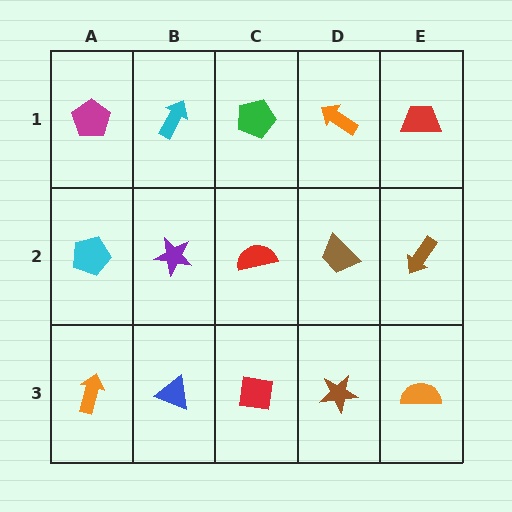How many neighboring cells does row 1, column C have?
3.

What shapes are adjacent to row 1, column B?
A purple star (row 2, column B), a magenta pentagon (row 1, column A), a green pentagon (row 1, column C).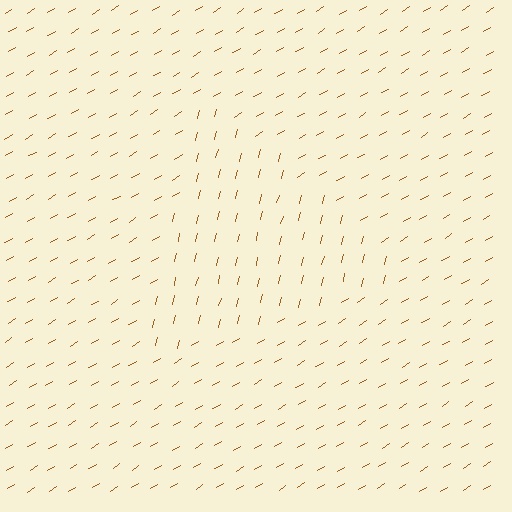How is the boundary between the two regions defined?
The boundary is defined purely by a change in line orientation (approximately 45 degrees difference). All lines are the same color and thickness.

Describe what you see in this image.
The image is filled with small brown line segments. A triangle region in the image has lines oriented differently from the surrounding lines, creating a visible texture boundary.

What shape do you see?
I see a triangle.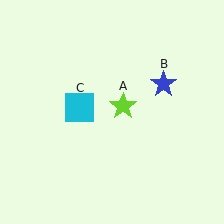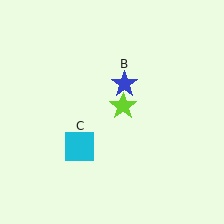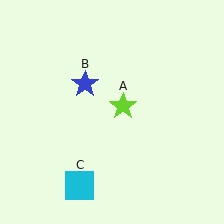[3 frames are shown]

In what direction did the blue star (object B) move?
The blue star (object B) moved left.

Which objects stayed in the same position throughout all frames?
Lime star (object A) remained stationary.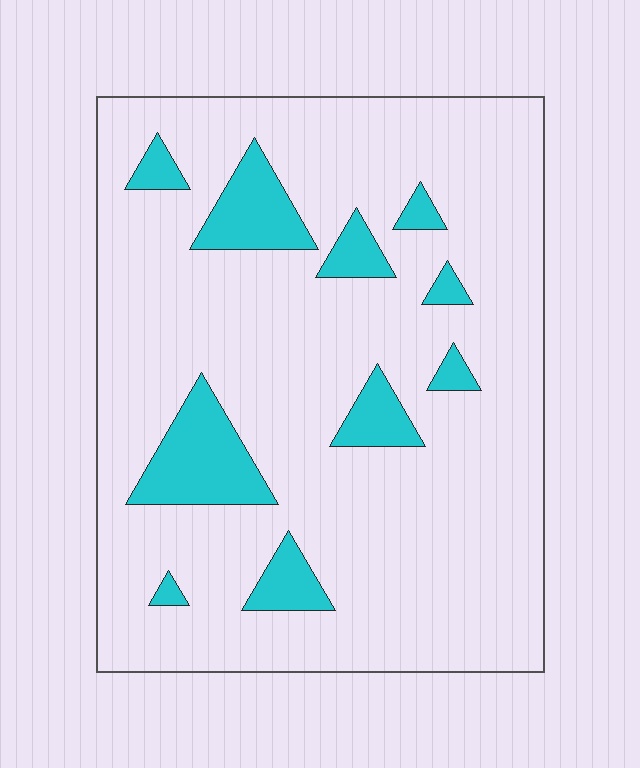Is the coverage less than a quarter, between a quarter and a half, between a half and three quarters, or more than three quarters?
Less than a quarter.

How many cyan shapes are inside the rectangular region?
10.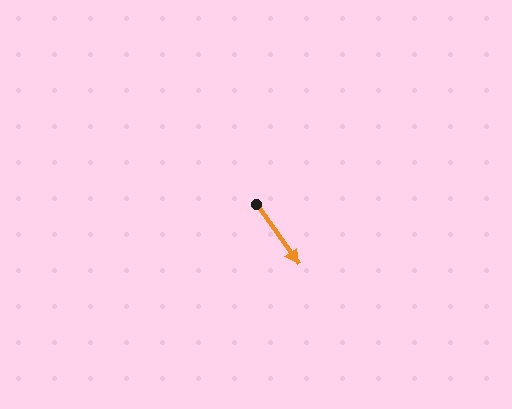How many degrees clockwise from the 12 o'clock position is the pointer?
Approximately 144 degrees.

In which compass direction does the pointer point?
Southeast.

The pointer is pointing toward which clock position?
Roughly 5 o'clock.